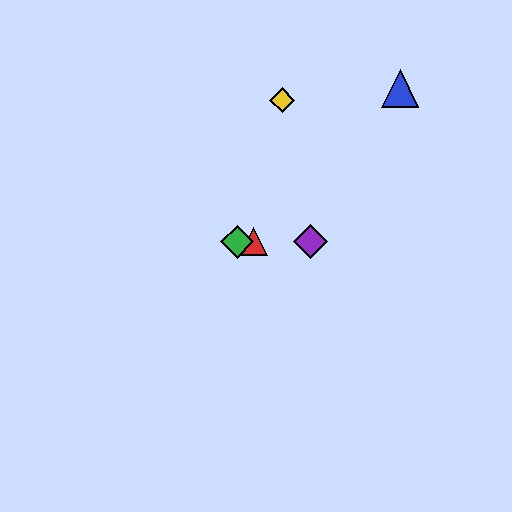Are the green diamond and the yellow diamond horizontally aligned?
No, the green diamond is at y≈242 and the yellow diamond is at y≈100.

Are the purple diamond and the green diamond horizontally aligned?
Yes, both are at y≈242.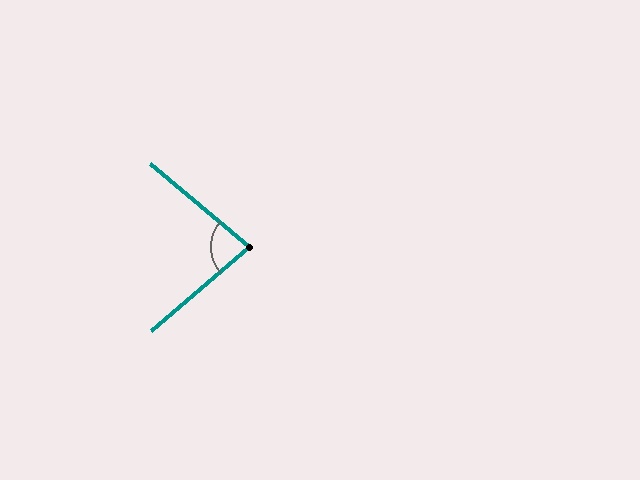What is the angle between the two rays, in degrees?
Approximately 81 degrees.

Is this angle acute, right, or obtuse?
It is acute.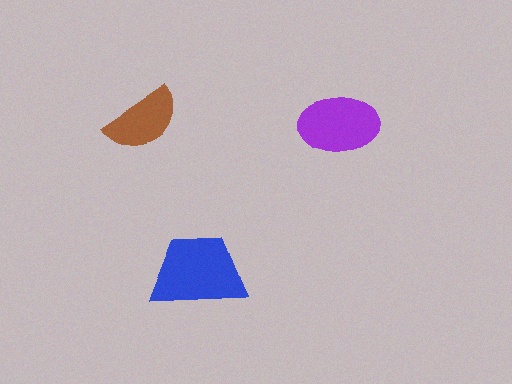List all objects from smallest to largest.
The brown semicircle, the purple ellipse, the blue trapezoid.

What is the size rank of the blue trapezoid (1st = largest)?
1st.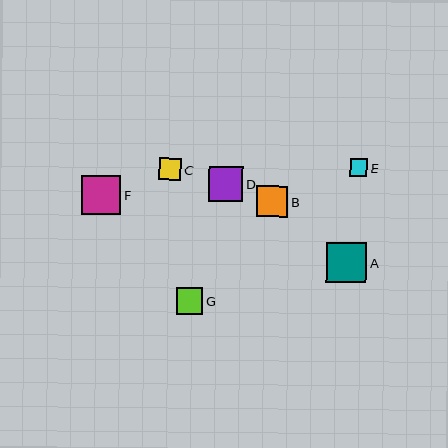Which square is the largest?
Square A is the largest with a size of approximately 40 pixels.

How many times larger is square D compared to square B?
Square D is approximately 1.1 times the size of square B.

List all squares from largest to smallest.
From largest to smallest: A, F, D, B, G, C, E.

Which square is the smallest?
Square E is the smallest with a size of approximately 18 pixels.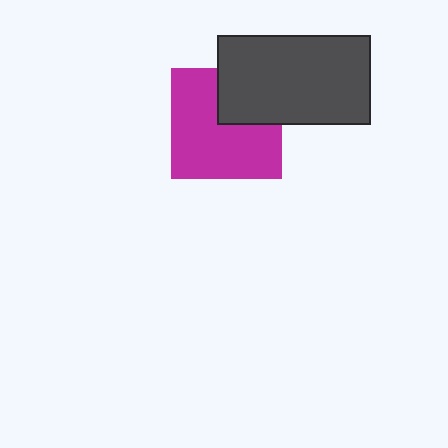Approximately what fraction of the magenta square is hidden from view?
Roughly 30% of the magenta square is hidden behind the dark gray rectangle.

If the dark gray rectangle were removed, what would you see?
You would see the complete magenta square.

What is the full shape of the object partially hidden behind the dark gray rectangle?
The partially hidden object is a magenta square.